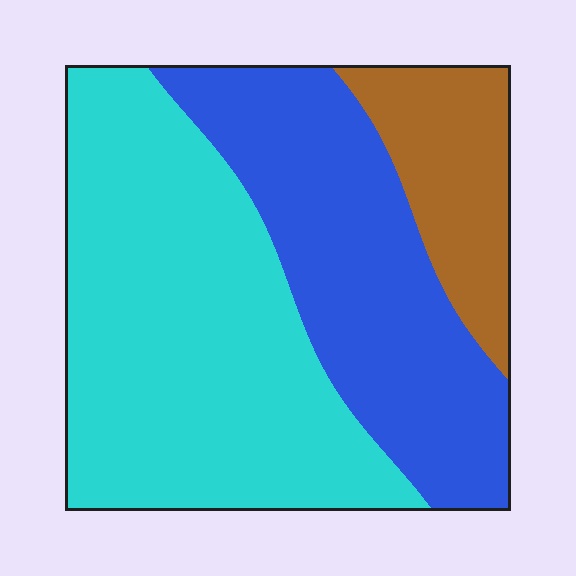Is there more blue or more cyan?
Cyan.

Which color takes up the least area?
Brown, at roughly 15%.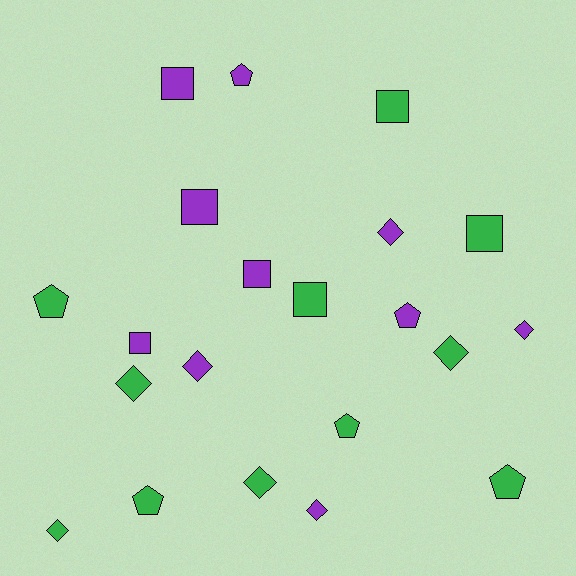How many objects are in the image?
There are 21 objects.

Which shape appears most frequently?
Diamond, with 8 objects.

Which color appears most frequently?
Green, with 11 objects.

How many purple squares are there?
There are 4 purple squares.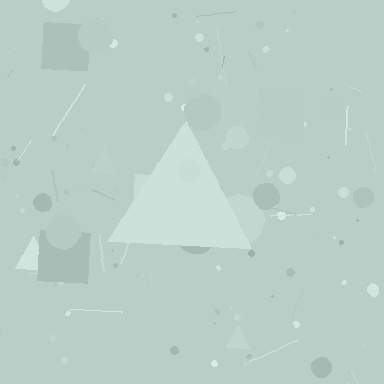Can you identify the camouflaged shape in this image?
The camouflaged shape is a triangle.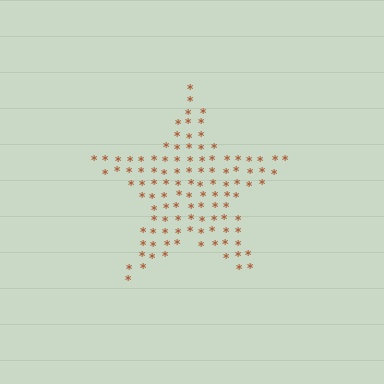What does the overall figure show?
The overall figure shows a star.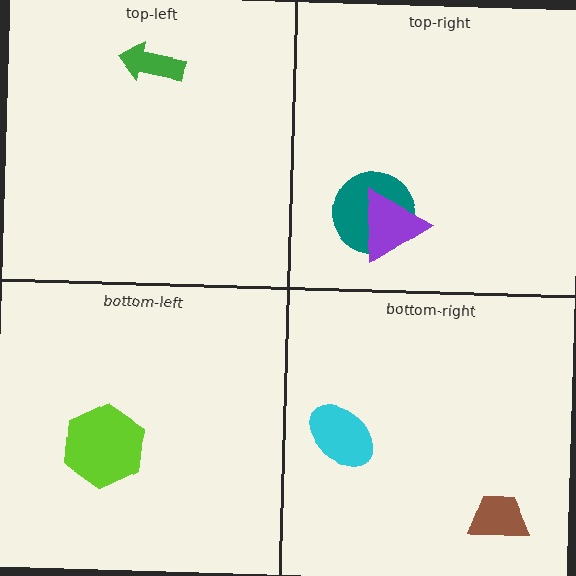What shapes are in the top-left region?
The green arrow.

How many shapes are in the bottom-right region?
2.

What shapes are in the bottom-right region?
The brown trapezoid, the cyan ellipse.